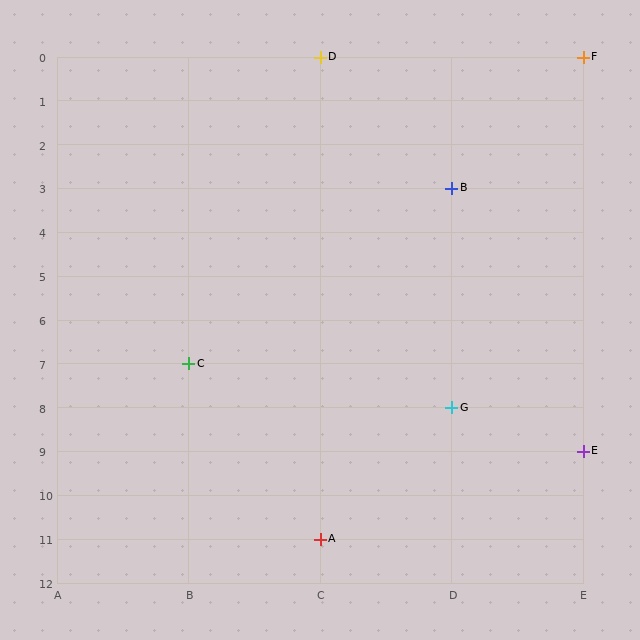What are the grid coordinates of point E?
Point E is at grid coordinates (E, 9).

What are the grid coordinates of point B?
Point B is at grid coordinates (D, 3).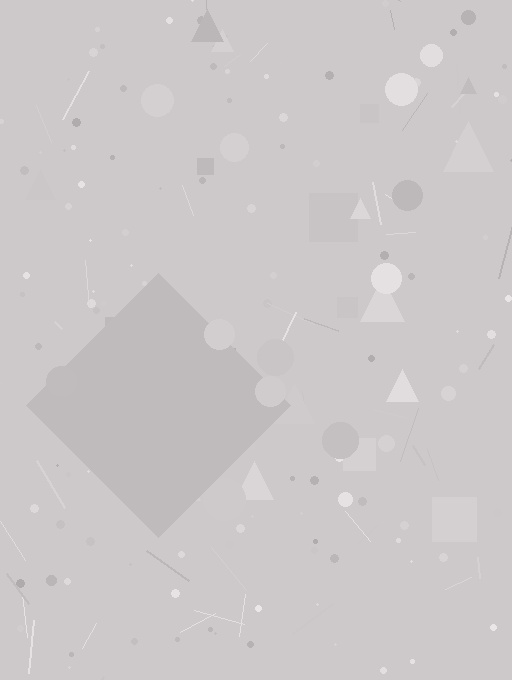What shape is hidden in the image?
A diamond is hidden in the image.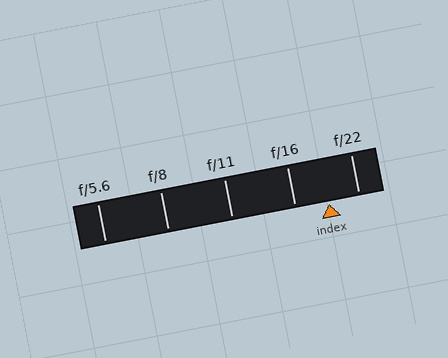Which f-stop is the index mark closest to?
The index mark is closest to f/22.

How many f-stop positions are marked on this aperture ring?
There are 5 f-stop positions marked.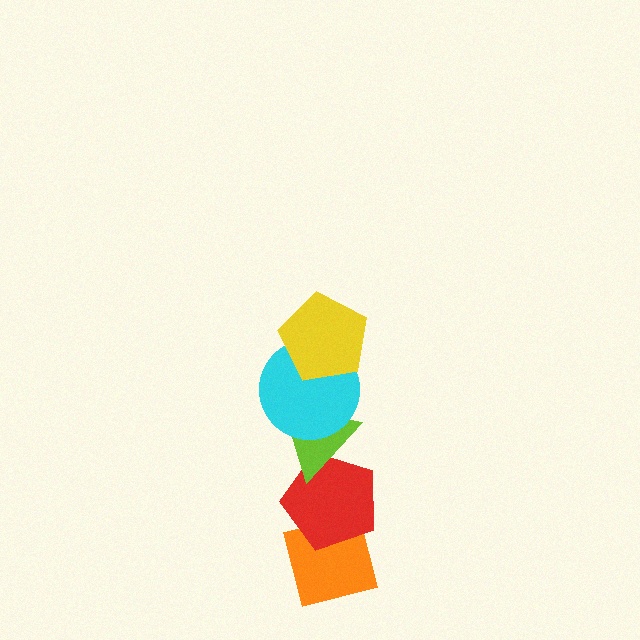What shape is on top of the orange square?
The red pentagon is on top of the orange square.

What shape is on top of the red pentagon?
The lime triangle is on top of the red pentagon.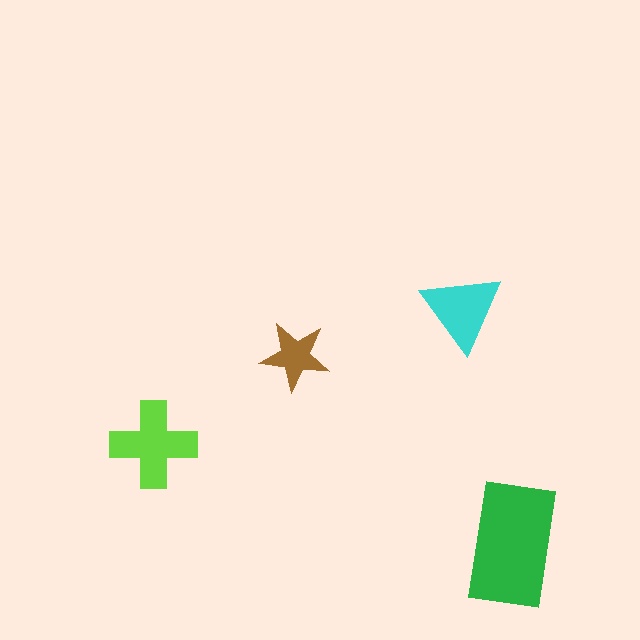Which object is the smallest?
The brown star.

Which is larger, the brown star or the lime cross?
The lime cross.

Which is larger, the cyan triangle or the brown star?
The cyan triangle.